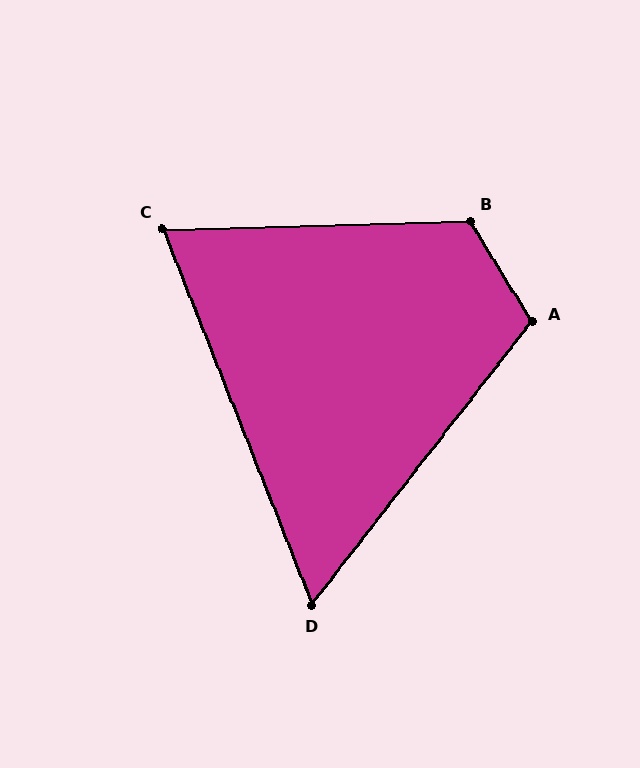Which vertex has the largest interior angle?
B, at approximately 120 degrees.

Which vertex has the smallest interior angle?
D, at approximately 60 degrees.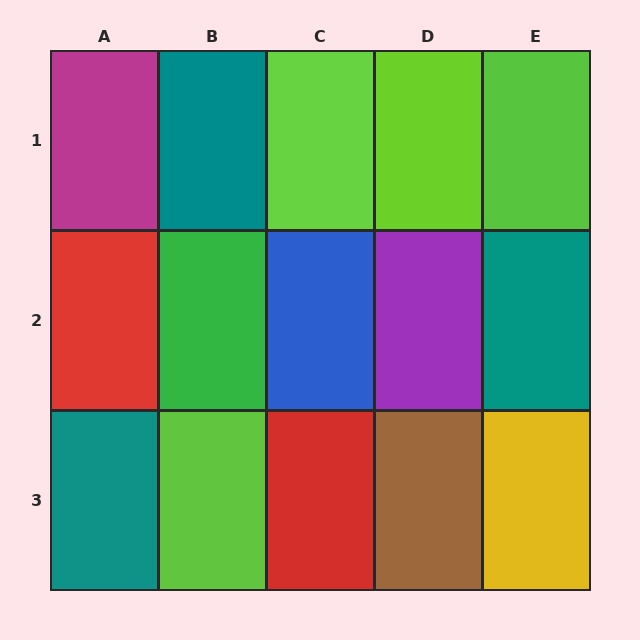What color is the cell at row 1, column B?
Teal.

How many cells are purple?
1 cell is purple.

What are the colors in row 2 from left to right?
Red, green, blue, purple, teal.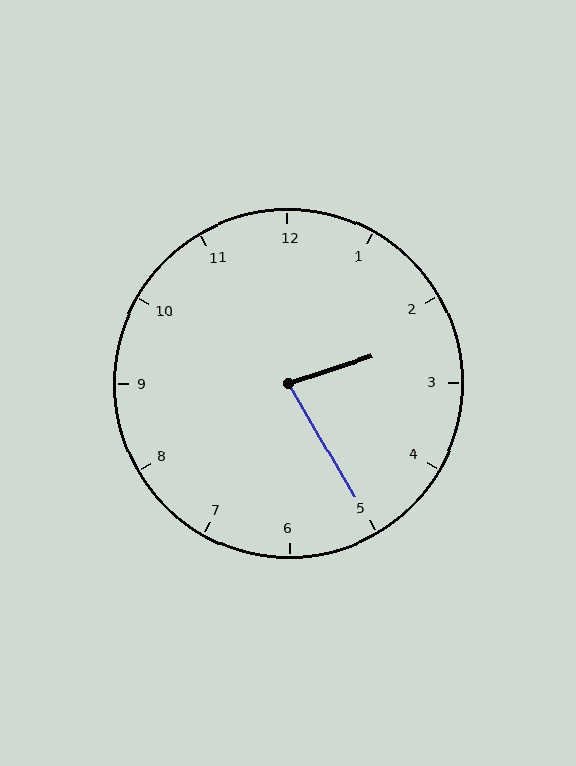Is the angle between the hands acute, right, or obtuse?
It is acute.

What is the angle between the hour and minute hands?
Approximately 78 degrees.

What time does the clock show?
2:25.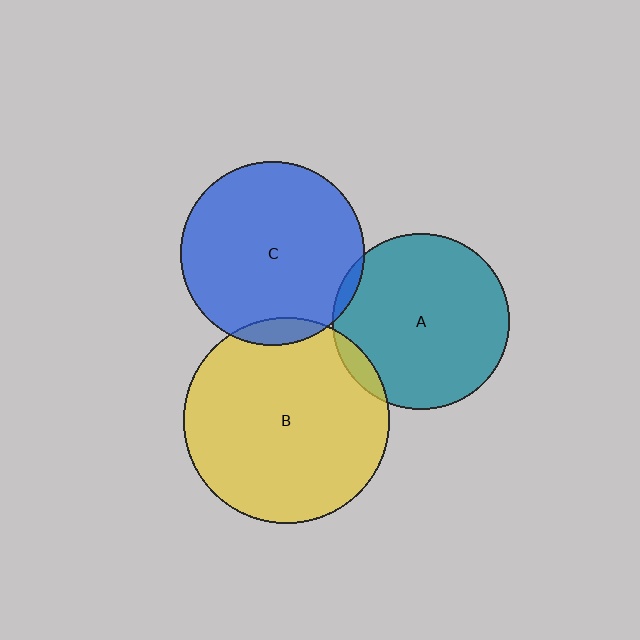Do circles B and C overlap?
Yes.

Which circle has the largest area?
Circle B (yellow).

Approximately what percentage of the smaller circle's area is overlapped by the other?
Approximately 5%.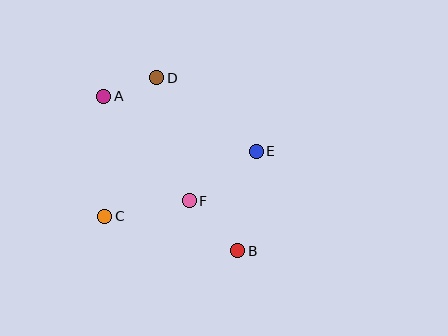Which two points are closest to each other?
Points A and D are closest to each other.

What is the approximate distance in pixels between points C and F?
The distance between C and F is approximately 86 pixels.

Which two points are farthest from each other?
Points A and B are farthest from each other.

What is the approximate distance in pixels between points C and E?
The distance between C and E is approximately 165 pixels.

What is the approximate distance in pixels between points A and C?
The distance between A and C is approximately 120 pixels.